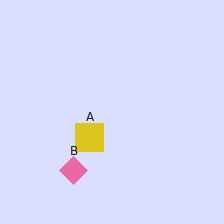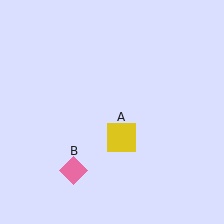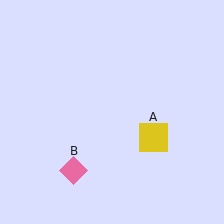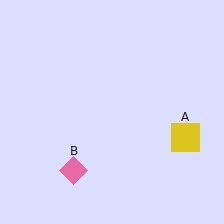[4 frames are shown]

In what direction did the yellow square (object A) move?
The yellow square (object A) moved right.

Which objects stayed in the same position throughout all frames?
Pink diamond (object B) remained stationary.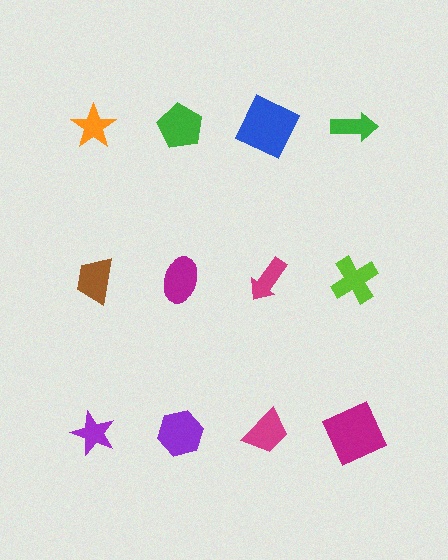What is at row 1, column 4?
A green arrow.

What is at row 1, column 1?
An orange star.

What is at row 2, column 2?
A magenta ellipse.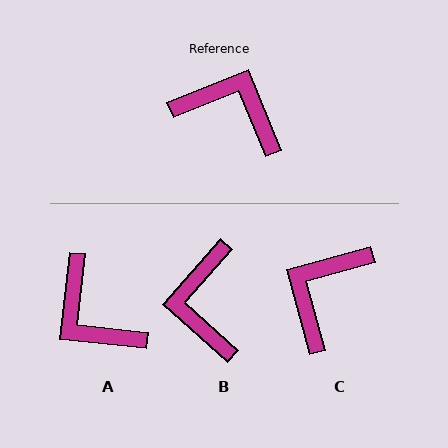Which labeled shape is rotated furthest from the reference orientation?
A, about 152 degrees away.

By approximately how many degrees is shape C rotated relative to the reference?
Approximately 83 degrees counter-clockwise.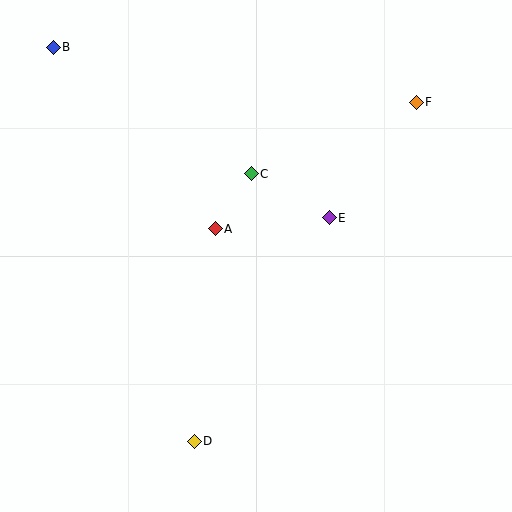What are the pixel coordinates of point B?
Point B is at (53, 47).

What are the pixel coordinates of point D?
Point D is at (194, 441).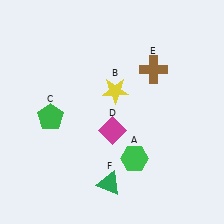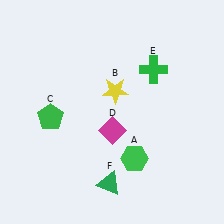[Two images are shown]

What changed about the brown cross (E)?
In Image 1, E is brown. In Image 2, it changed to green.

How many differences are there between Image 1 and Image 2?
There is 1 difference between the two images.